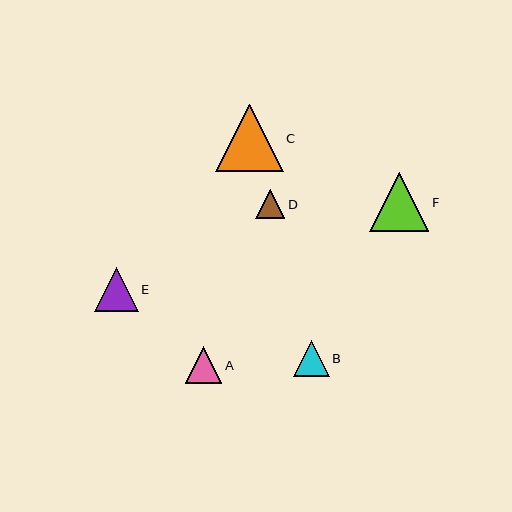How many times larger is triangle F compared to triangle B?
Triangle F is approximately 1.6 times the size of triangle B.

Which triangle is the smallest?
Triangle D is the smallest with a size of approximately 29 pixels.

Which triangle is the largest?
Triangle C is the largest with a size of approximately 67 pixels.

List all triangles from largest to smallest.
From largest to smallest: C, F, E, A, B, D.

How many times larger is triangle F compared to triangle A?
Triangle F is approximately 1.6 times the size of triangle A.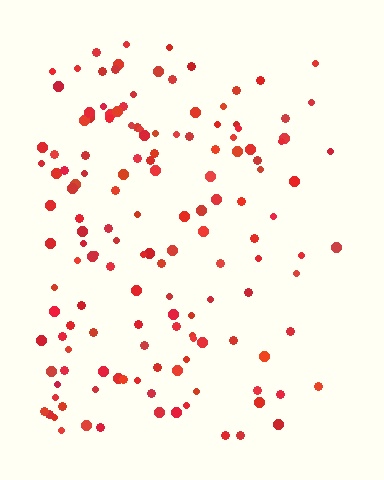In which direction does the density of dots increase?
From right to left, with the left side densest.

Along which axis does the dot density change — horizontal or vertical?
Horizontal.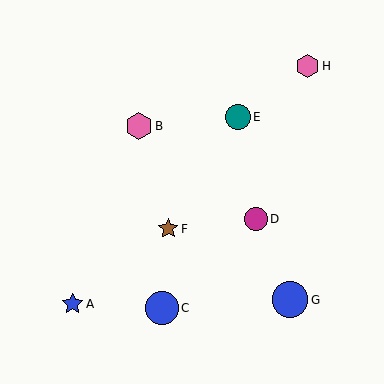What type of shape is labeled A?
Shape A is a blue star.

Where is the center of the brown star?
The center of the brown star is at (168, 229).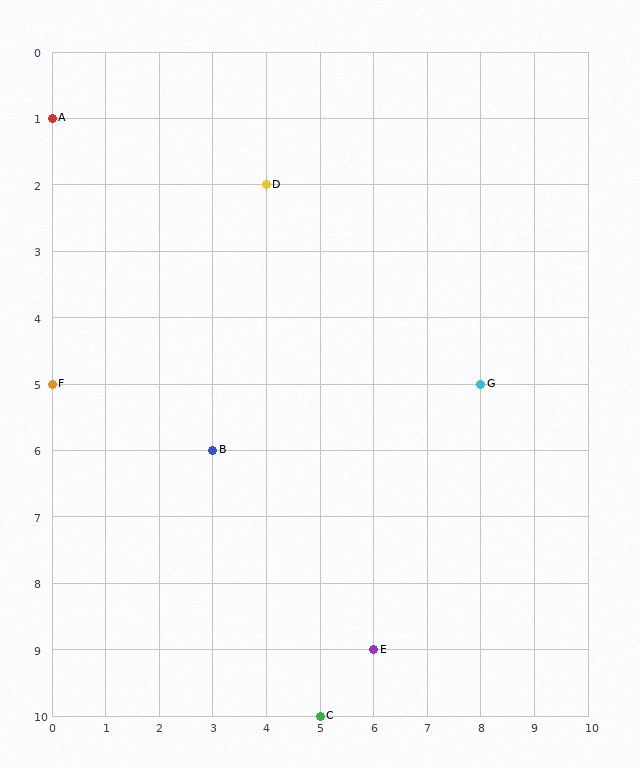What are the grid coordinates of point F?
Point F is at grid coordinates (0, 5).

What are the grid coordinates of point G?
Point G is at grid coordinates (8, 5).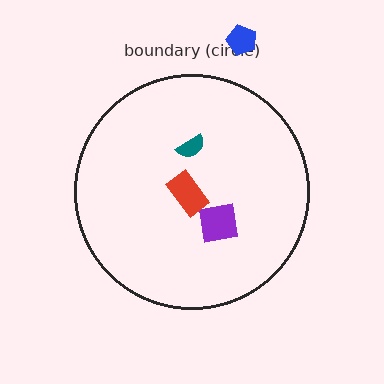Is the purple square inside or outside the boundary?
Inside.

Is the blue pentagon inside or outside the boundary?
Outside.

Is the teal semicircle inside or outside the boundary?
Inside.